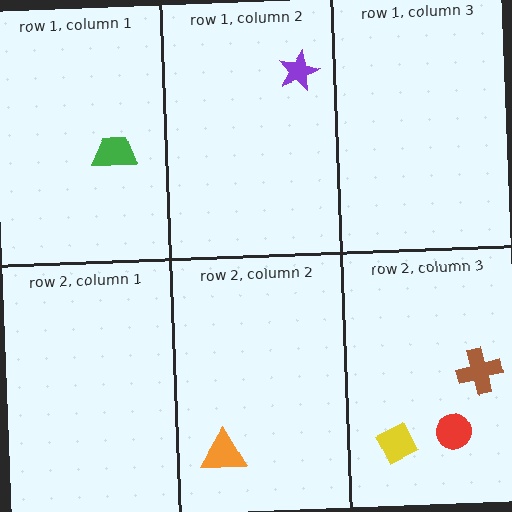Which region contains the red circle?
The row 2, column 3 region.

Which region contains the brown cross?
The row 2, column 3 region.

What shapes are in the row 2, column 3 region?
The brown cross, the yellow diamond, the red circle.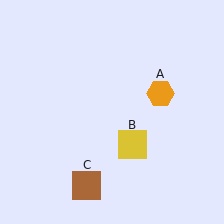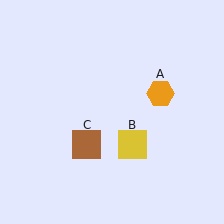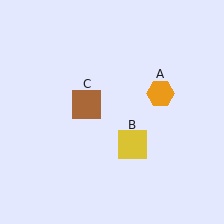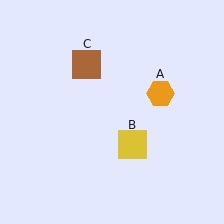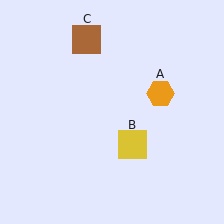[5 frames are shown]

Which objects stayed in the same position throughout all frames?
Orange hexagon (object A) and yellow square (object B) remained stationary.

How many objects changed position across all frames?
1 object changed position: brown square (object C).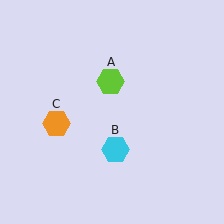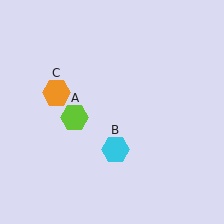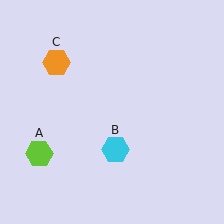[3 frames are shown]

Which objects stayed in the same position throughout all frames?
Cyan hexagon (object B) remained stationary.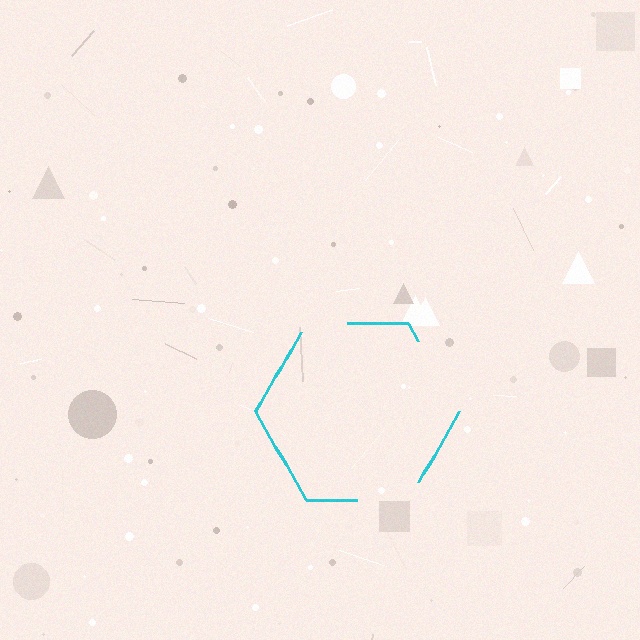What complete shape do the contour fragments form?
The contour fragments form a hexagon.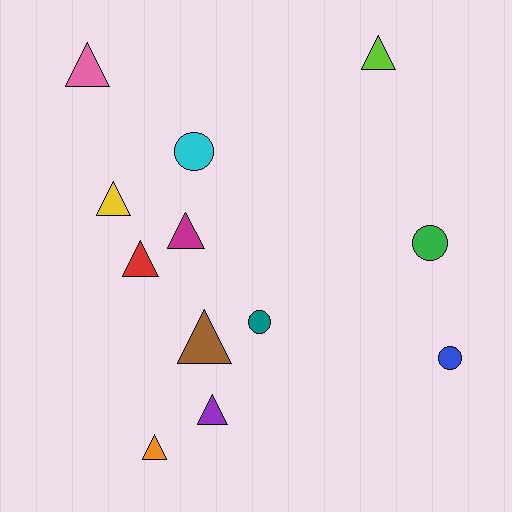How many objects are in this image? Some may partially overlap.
There are 12 objects.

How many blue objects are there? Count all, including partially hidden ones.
There is 1 blue object.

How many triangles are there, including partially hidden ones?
There are 8 triangles.